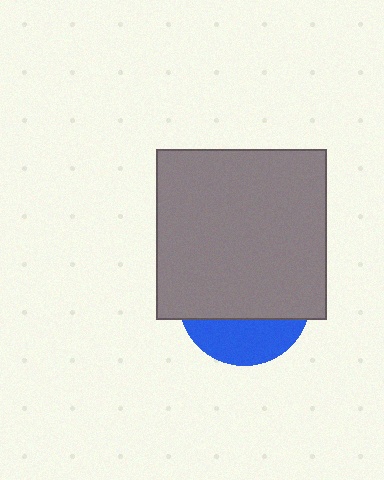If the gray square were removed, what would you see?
You would see the complete blue circle.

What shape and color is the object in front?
The object in front is a gray square.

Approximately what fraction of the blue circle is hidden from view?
Roughly 68% of the blue circle is hidden behind the gray square.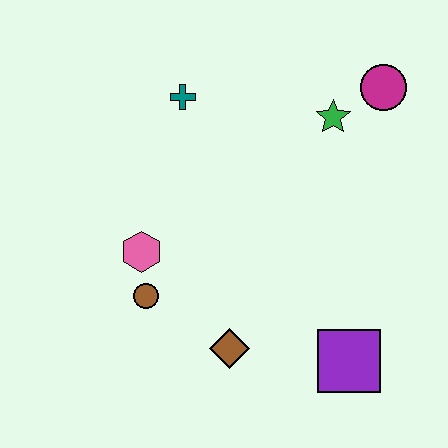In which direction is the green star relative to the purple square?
The green star is above the purple square.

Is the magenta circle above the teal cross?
Yes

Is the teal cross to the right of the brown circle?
Yes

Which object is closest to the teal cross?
The green star is closest to the teal cross.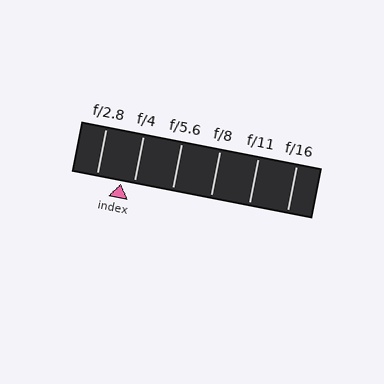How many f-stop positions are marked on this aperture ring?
There are 6 f-stop positions marked.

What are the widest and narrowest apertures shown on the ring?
The widest aperture shown is f/2.8 and the narrowest is f/16.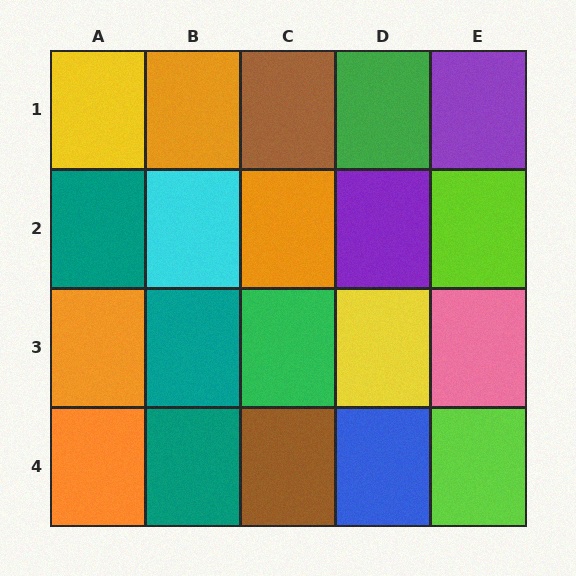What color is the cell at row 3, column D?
Yellow.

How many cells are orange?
4 cells are orange.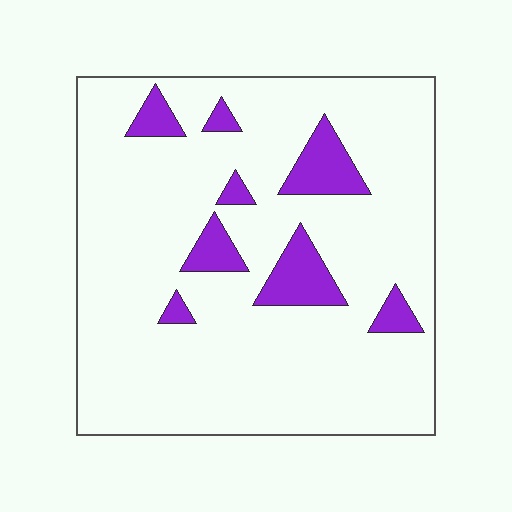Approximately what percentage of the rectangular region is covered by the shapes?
Approximately 10%.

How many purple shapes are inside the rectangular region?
8.